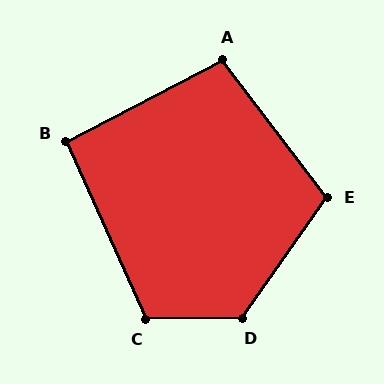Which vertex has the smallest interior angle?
B, at approximately 94 degrees.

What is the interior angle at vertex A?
Approximately 100 degrees (obtuse).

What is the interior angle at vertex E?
Approximately 107 degrees (obtuse).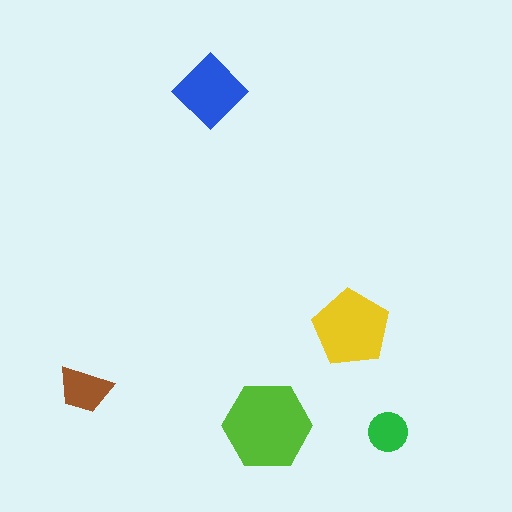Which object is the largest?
The lime hexagon.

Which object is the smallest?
The green circle.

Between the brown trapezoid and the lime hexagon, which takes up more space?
The lime hexagon.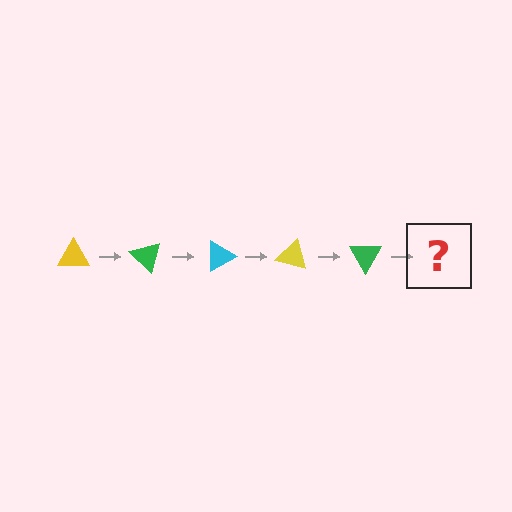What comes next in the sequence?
The next element should be a cyan triangle, rotated 225 degrees from the start.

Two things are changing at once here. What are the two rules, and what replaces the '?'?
The two rules are that it rotates 45 degrees each step and the color cycles through yellow, green, and cyan. The '?' should be a cyan triangle, rotated 225 degrees from the start.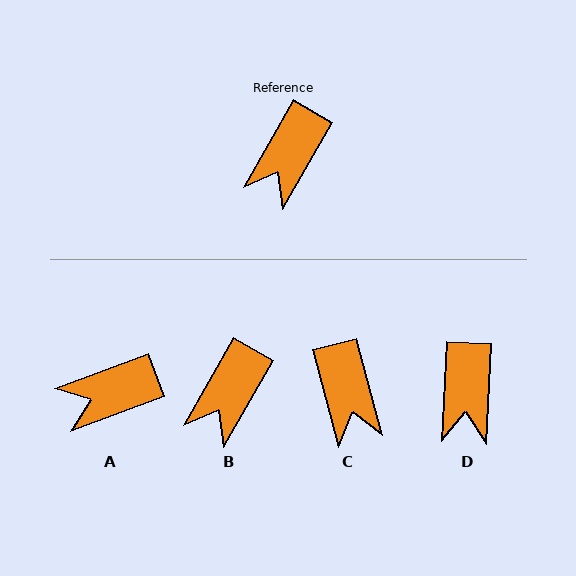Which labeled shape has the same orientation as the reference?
B.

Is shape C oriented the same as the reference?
No, it is off by about 45 degrees.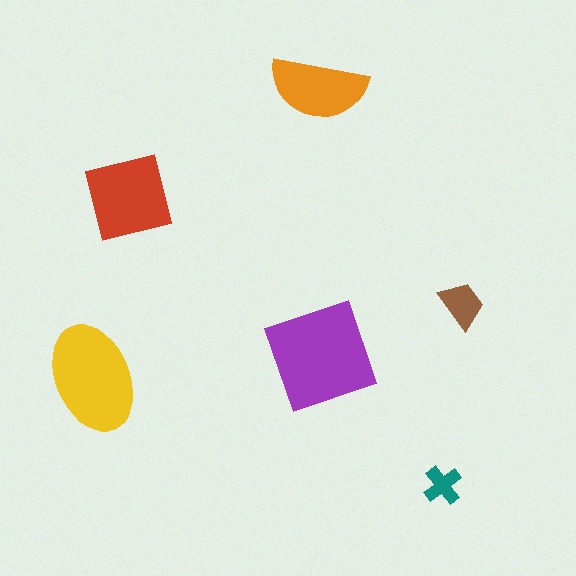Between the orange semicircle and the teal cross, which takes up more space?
The orange semicircle.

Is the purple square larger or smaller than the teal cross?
Larger.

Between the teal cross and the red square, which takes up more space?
The red square.